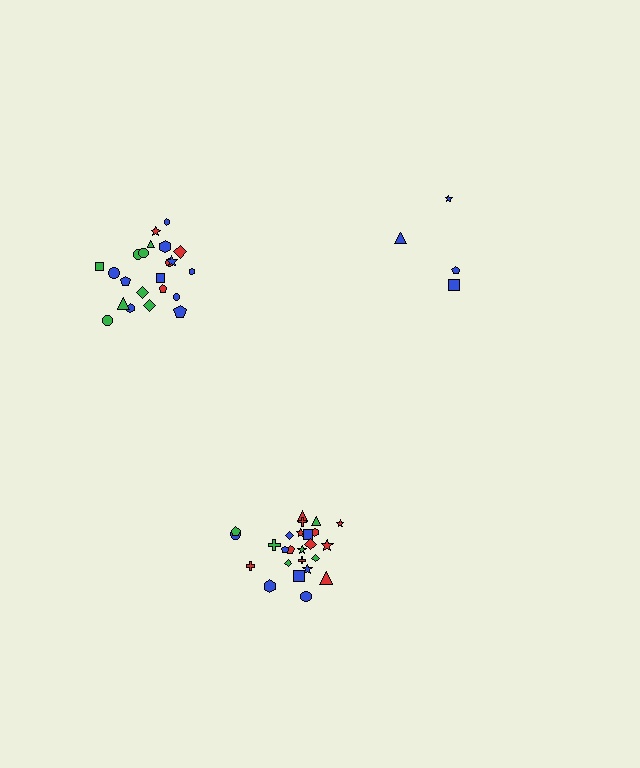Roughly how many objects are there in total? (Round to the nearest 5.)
Roughly 50 objects in total.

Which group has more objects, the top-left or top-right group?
The top-left group.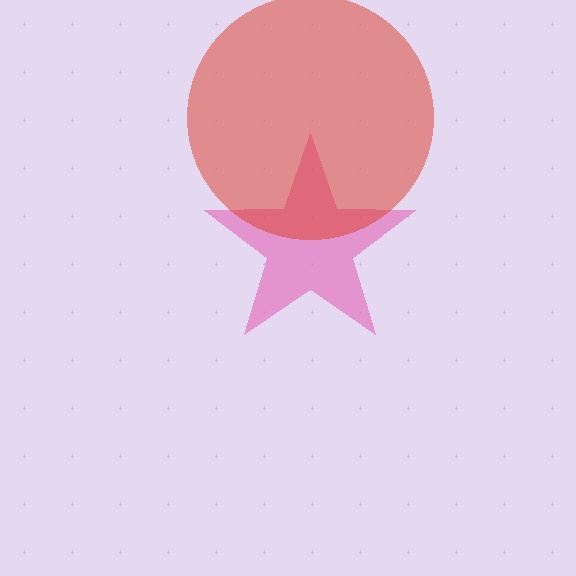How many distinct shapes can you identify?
There are 2 distinct shapes: a pink star, a red circle.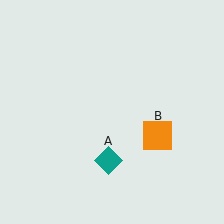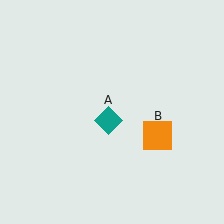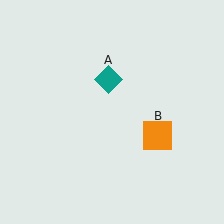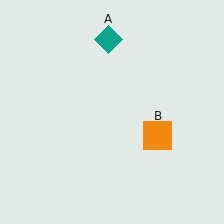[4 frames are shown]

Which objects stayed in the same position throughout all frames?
Orange square (object B) remained stationary.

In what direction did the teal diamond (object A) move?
The teal diamond (object A) moved up.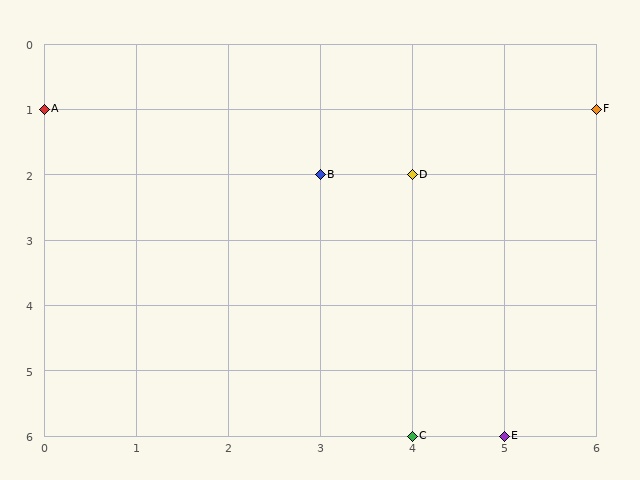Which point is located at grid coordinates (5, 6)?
Point E is at (5, 6).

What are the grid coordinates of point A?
Point A is at grid coordinates (0, 1).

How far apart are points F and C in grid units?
Points F and C are 2 columns and 5 rows apart (about 5.4 grid units diagonally).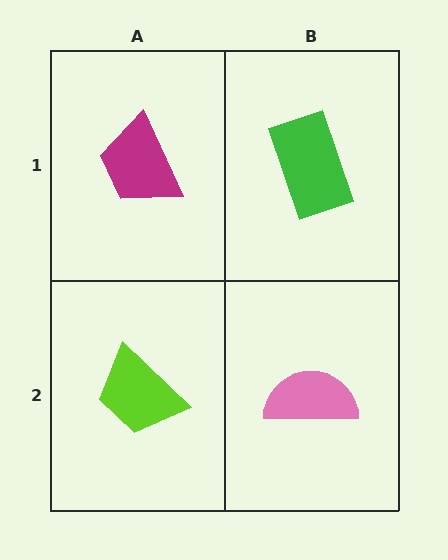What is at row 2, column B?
A pink semicircle.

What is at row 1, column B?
A green rectangle.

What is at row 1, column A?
A magenta trapezoid.